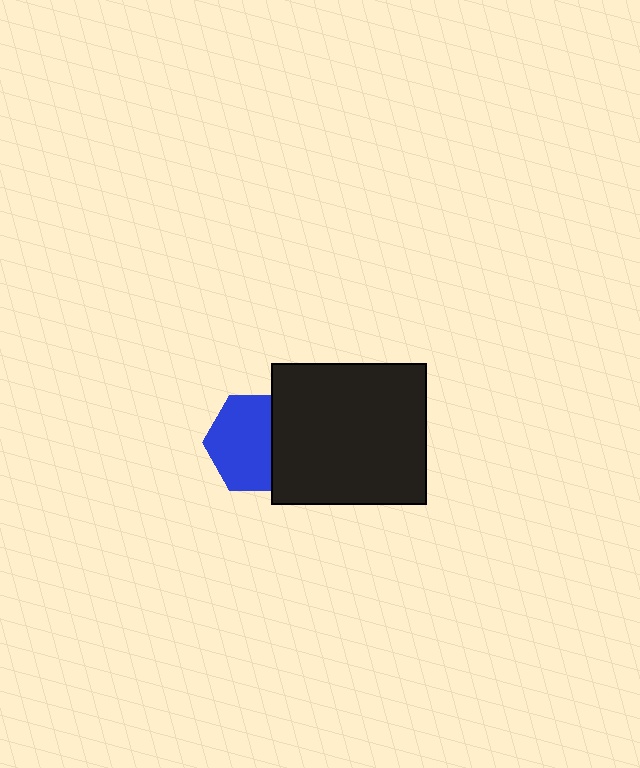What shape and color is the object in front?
The object in front is a black rectangle.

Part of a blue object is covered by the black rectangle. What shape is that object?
It is a hexagon.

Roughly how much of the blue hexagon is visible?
Most of it is visible (roughly 68%).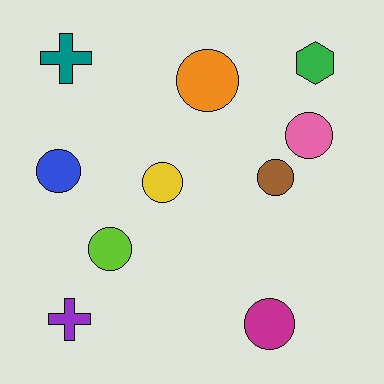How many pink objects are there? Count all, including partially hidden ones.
There is 1 pink object.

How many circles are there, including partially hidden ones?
There are 7 circles.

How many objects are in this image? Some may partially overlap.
There are 10 objects.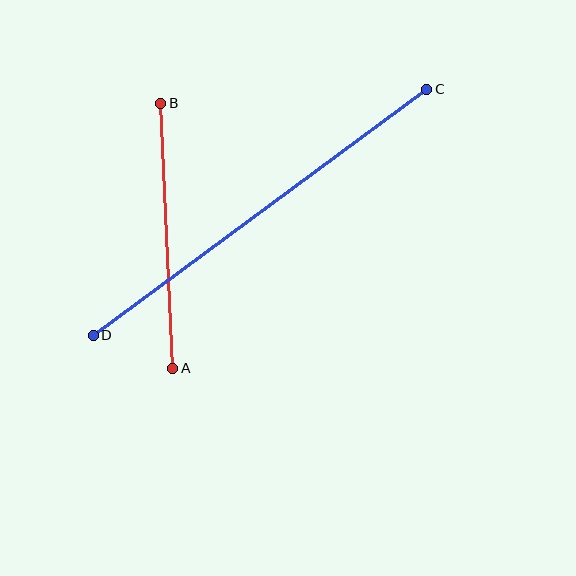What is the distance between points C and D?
The distance is approximately 415 pixels.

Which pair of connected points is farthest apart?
Points C and D are farthest apart.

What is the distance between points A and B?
The distance is approximately 265 pixels.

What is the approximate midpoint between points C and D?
The midpoint is at approximately (260, 212) pixels.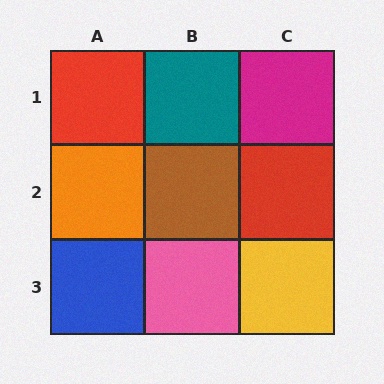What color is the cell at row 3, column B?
Pink.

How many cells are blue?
1 cell is blue.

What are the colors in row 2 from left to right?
Orange, brown, red.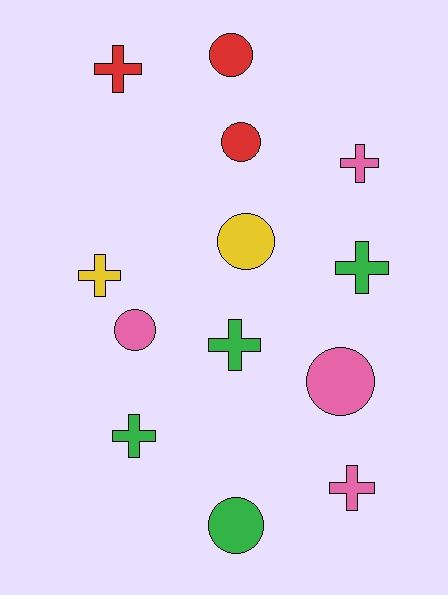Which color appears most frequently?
Pink, with 4 objects.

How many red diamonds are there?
There are no red diamonds.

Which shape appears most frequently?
Cross, with 7 objects.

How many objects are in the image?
There are 13 objects.